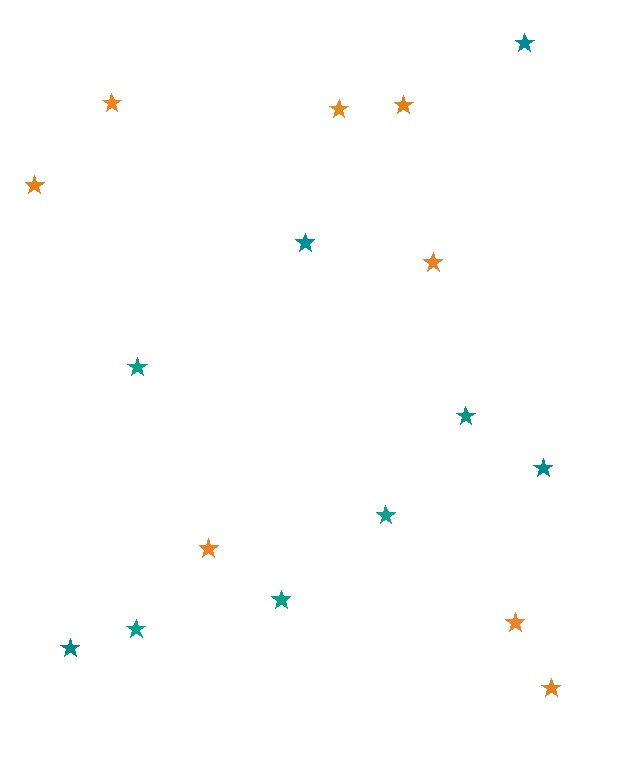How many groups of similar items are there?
There are 2 groups: one group of teal stars (9) and one group of orange stars (8).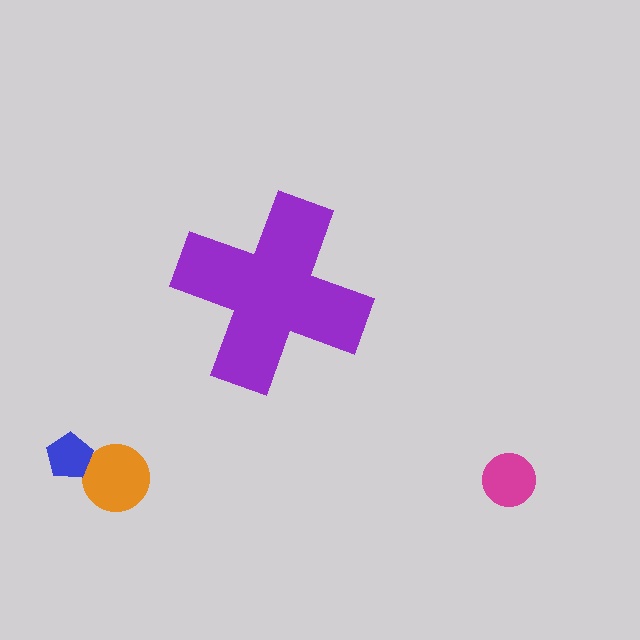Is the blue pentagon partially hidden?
No, the blue pentagon is fully visible.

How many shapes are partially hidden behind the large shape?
0 shapes are partially hidden.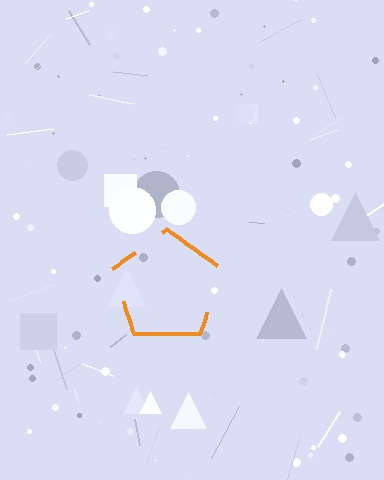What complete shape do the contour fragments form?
The contour fragments form a pentagon.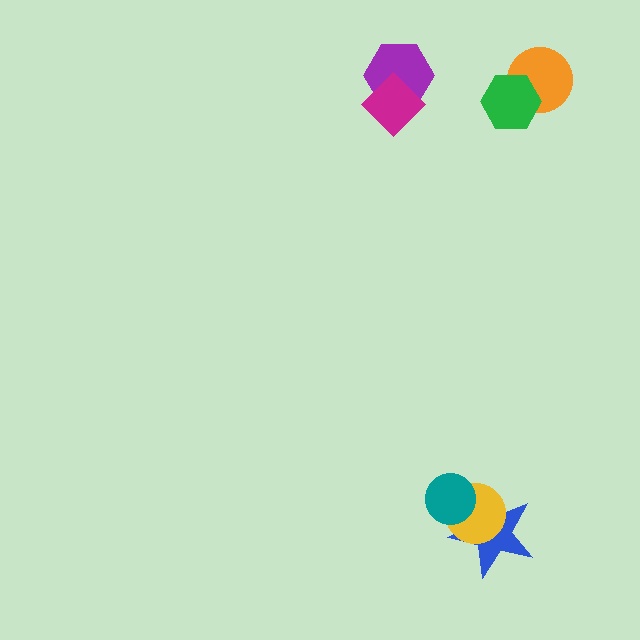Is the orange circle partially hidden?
Yes, it is partially covered by another shape.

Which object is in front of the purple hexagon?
The magenta diamond is in front of the purple hexagon.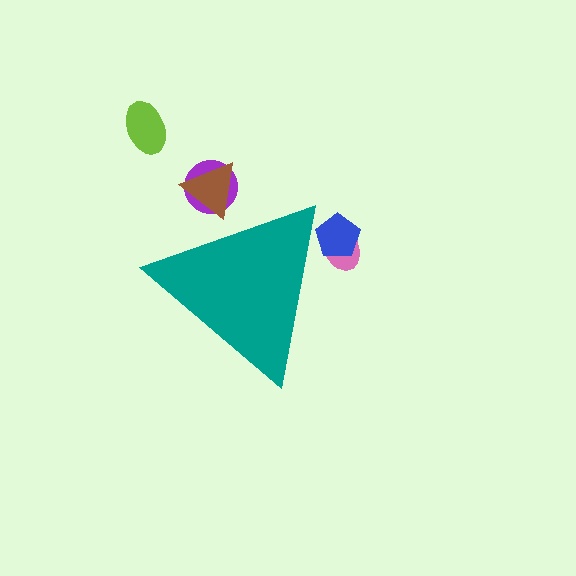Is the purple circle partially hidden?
Yes, the purple circle is partially hidden behind the teal triangle.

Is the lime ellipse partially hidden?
No, the lime ellipse is fully visible.